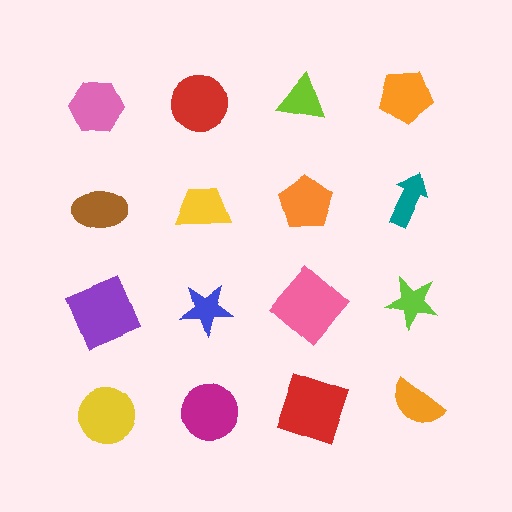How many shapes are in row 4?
4 shapes.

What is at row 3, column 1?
A purple square.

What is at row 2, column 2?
A yellow trapezoid.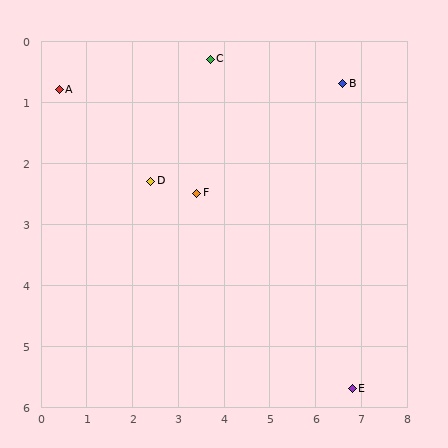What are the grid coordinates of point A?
Point A is at approximately (0.4, 0.8).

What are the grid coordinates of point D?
Point D is at approximately (2.4, 2.3).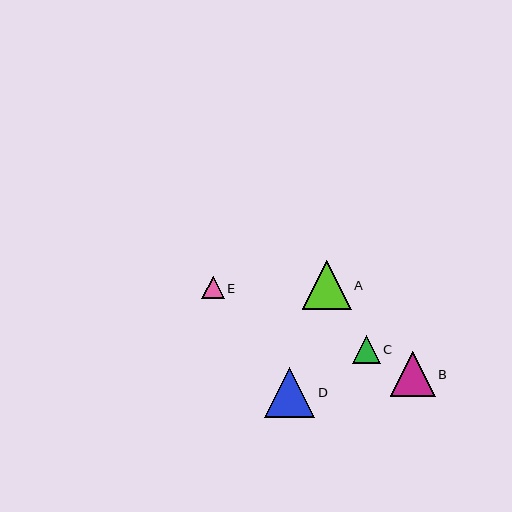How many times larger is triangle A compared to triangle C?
Triangle A is approximately 1.8 times the size of triangle C.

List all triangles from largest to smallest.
From largest to smallest: D, A, B, C, E.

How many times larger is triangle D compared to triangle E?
Triangle D is approximately 2.3 times the size of triangle E.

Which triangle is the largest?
Triangle D is the largest with a size of approximately 50 pixels.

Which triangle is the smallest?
Triangle E is the smallest with a size of approximately 22 pixels.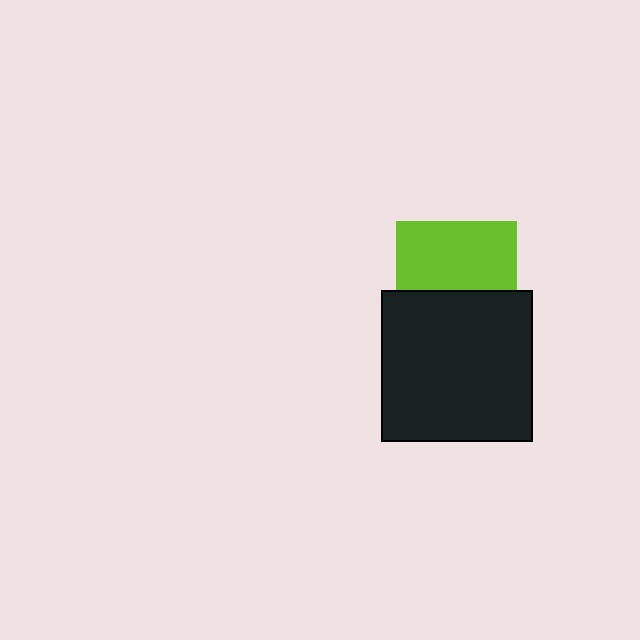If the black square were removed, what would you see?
You would see the complete lime square.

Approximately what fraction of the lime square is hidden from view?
Roughly 44% of the lime square is hidden behind the black square.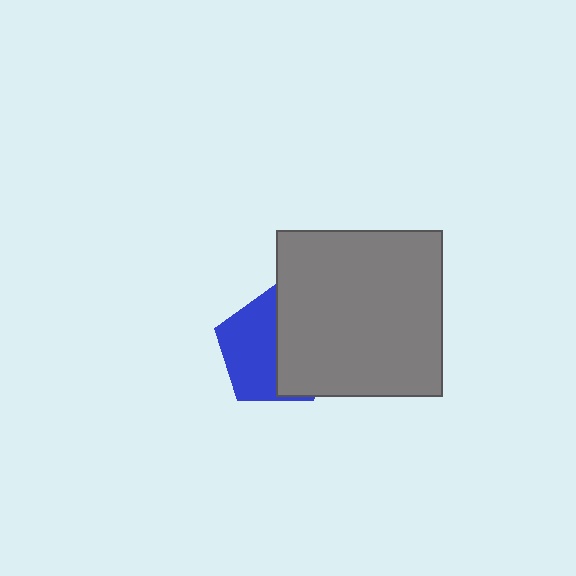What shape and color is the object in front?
The object in front is a gray square.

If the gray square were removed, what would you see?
You would see the complete blue pentagon.